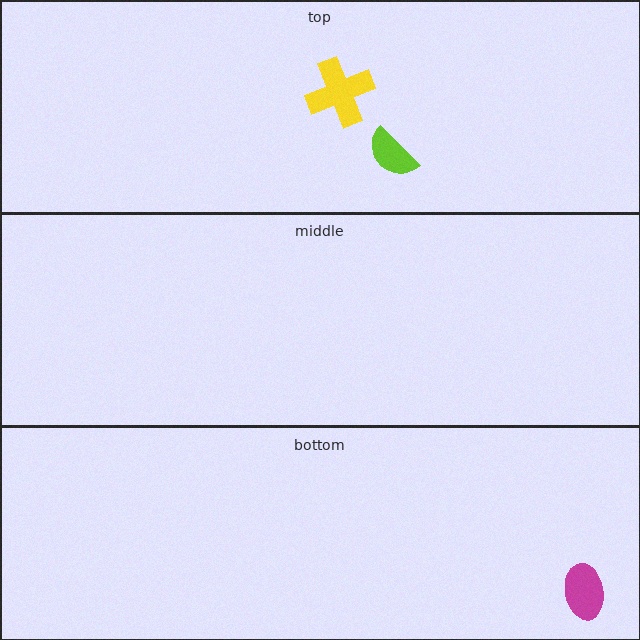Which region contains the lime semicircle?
The top region.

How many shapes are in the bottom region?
1.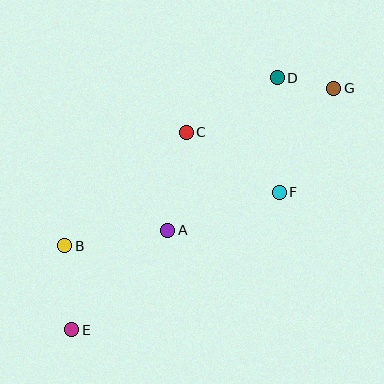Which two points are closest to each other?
Points D and G are closest to each other.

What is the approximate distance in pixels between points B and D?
The distance between B and D is approximately 271 pixels.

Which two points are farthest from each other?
Points E and G are farthest from each other.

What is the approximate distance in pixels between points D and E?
The distance between D and E is approximately 325 pixels.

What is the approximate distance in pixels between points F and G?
The distance between F and G is approximately 118 pixels.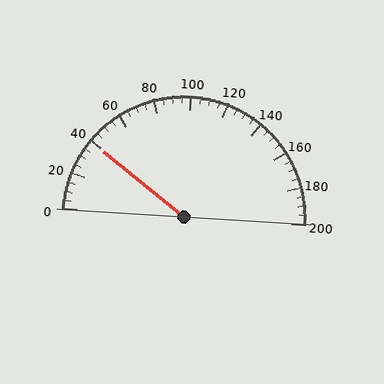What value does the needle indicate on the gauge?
The needle indicates approximately 40.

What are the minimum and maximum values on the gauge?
The gauge ranges from 0 to 200.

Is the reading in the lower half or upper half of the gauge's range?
The reading is in the lower half of the range (0 to 200).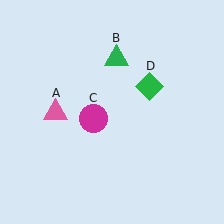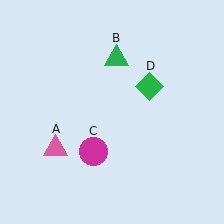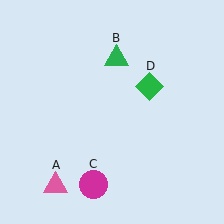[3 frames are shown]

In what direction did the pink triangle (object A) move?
The pink triangle (object A) moved down.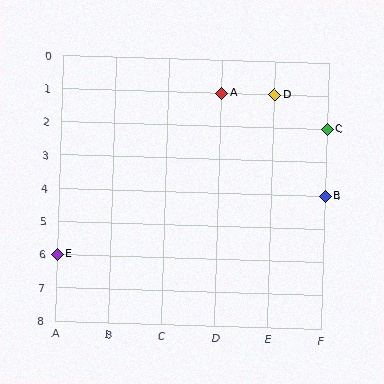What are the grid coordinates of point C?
Point C is at grid coordinates (F, 2).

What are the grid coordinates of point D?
Point D is at grid coordinates (E, 1).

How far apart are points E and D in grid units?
Points E and D are 4 columns and 5 rows apart (about 6.4 grid units diagonally).